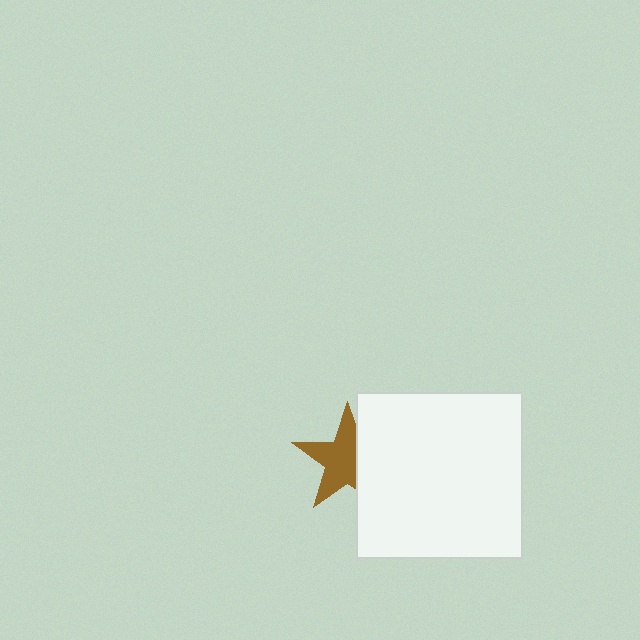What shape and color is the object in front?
The object in front is a white square.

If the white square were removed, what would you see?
You would see the complete brown star.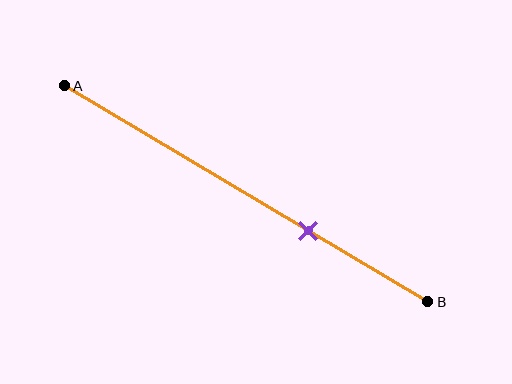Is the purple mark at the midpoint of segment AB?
No, the mark is at about 65% from A, not at the 50% midpoint.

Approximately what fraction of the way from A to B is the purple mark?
The purple mark is approximately 65% of the way from A to B.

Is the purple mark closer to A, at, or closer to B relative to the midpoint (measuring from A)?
The purple mark is closer to point B than the midpoint of segment AB.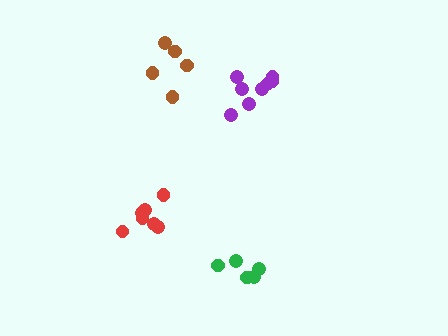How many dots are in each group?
Group 1: 5 dots, Group 2: 7 dots, Group 3: 8 dots, Group 4: 5 dots (25 total).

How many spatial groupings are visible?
There are 4 spatial groupings.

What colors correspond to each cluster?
The clusters are colored: brown, red, purple, green.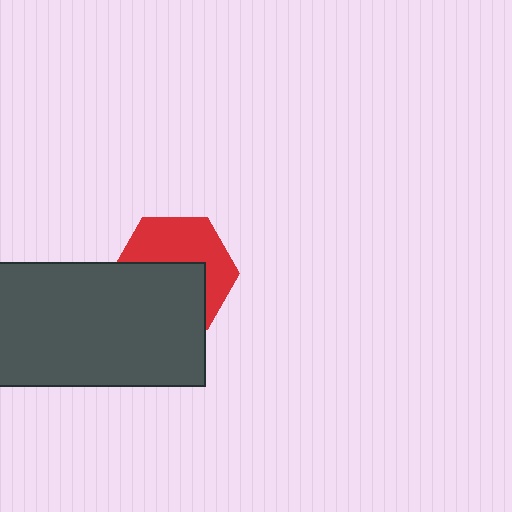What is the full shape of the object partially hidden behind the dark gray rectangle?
The partially hidden object is a red hexagon.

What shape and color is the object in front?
The object in front is a dark gray rectangle.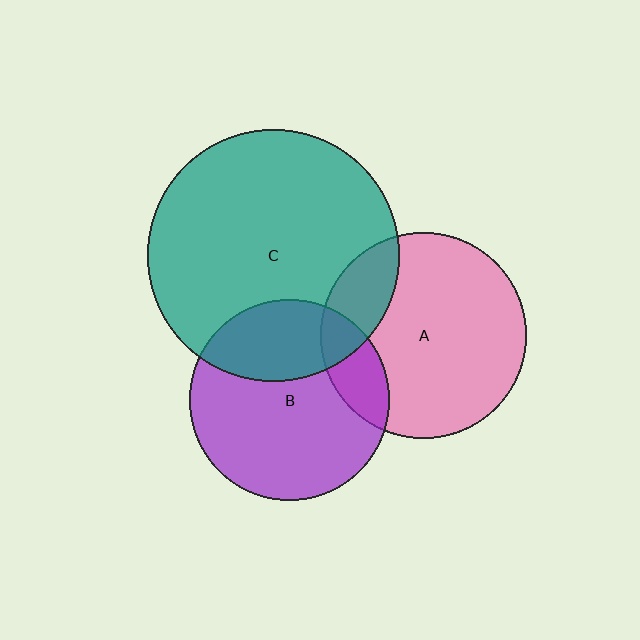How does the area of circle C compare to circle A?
Approximately 1.5 times.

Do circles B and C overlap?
Yes.